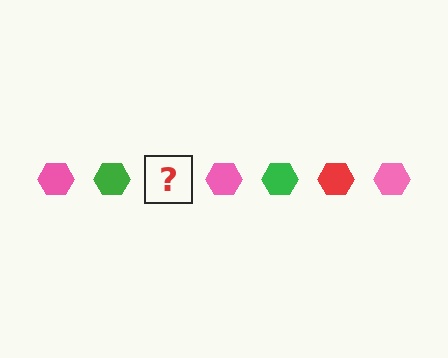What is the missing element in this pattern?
The missing element is a red hexagon.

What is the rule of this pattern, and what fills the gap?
The rule is that the pattern cycles through pink, green, red hexagons. The gap should be filled with a red hexagon.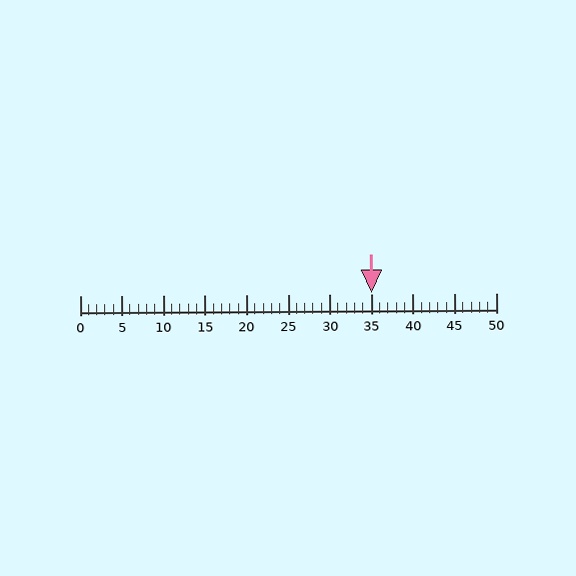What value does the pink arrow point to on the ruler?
The pink arrow points to approximately 35.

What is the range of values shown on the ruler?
The ruler shows values from 0 to 50.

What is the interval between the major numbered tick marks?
The major tick marks are spaced 5 units apart.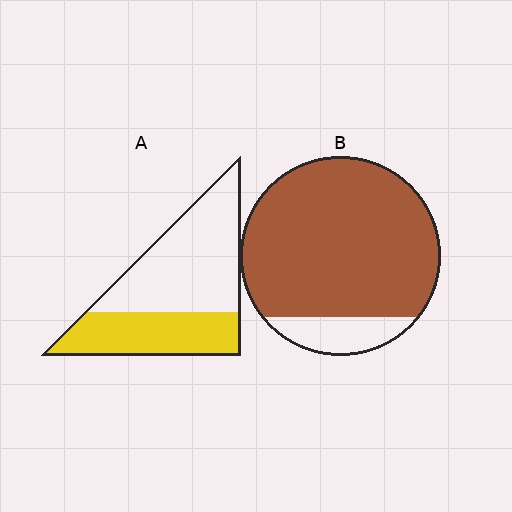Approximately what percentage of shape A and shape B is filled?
A is approximately 40% and B is approximately 85%.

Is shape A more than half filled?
No.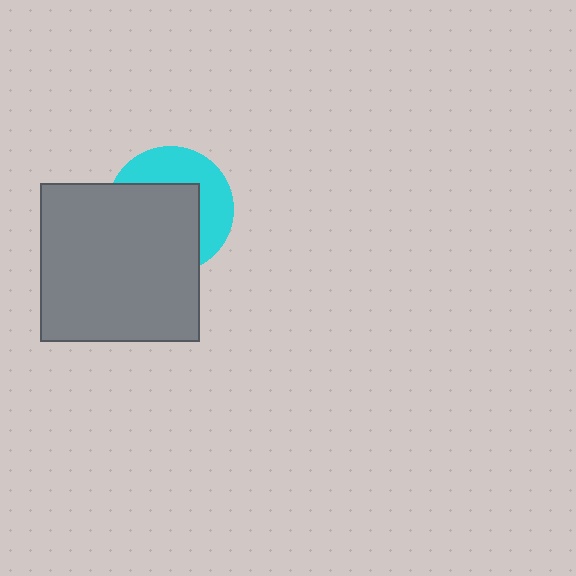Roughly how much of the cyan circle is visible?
A small part of it is visible (roughly 42%).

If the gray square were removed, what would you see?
You would see the complete cyan circle.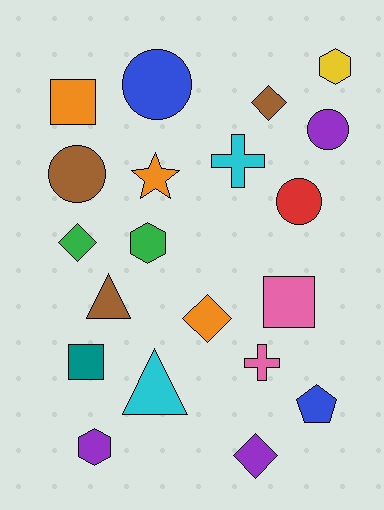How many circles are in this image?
There are 4 circles.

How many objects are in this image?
There are 20 objects.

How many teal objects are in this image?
There is 1 teal object.